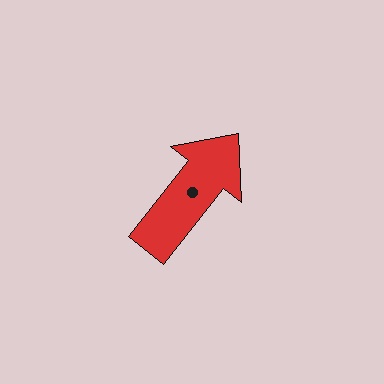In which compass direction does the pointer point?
Northeast.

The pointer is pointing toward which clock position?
Roughly 1 o'clock.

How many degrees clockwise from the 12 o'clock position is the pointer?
Approximately 38 degrees.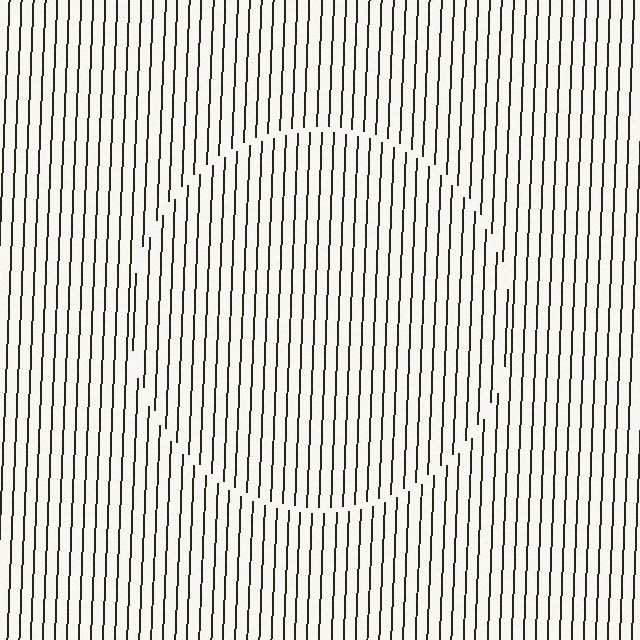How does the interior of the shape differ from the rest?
The interior of the shape contains the same grating, shifted by half a period — the contour is defined by the phase discontinuity where line-ends from the inner and outer gratings abut.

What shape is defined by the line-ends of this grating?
An illusory circle. The interior of the shape contains the same grating, shifted by half a period — the contour is defined by the phase discontinuity where line-ends from the inner and outer gratings abut.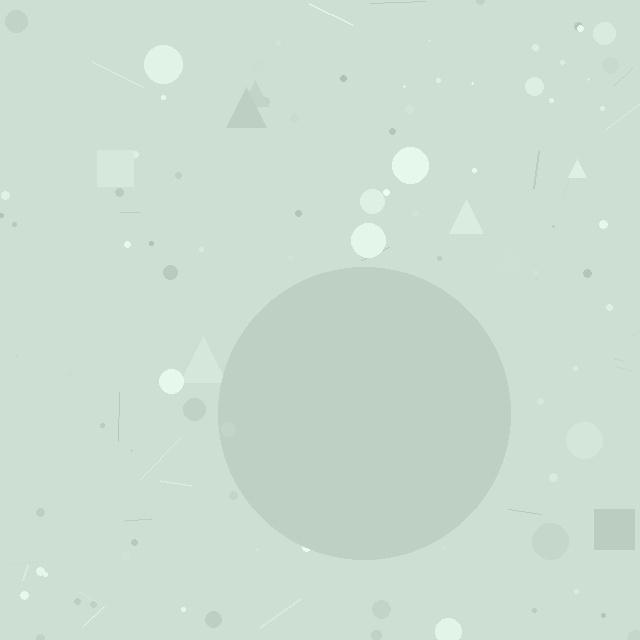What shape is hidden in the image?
A circle is hidden in the image.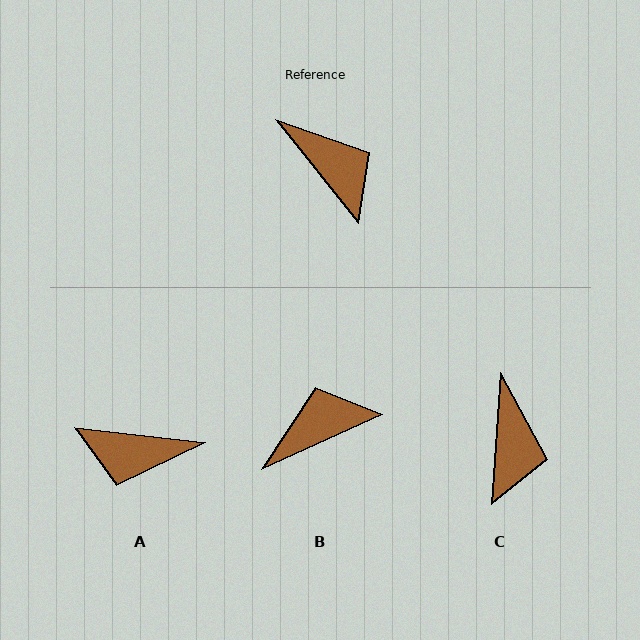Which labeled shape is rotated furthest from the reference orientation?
A, about 135 degrees away.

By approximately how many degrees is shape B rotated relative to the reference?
Approximately 76 degrees counter-clockwise.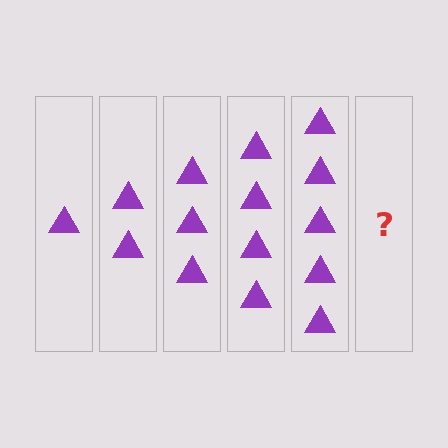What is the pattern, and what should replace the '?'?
The pattern is that each step adds one more triangle. The '?' should be 6 triangles.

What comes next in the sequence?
The next element should be 6 triangles.